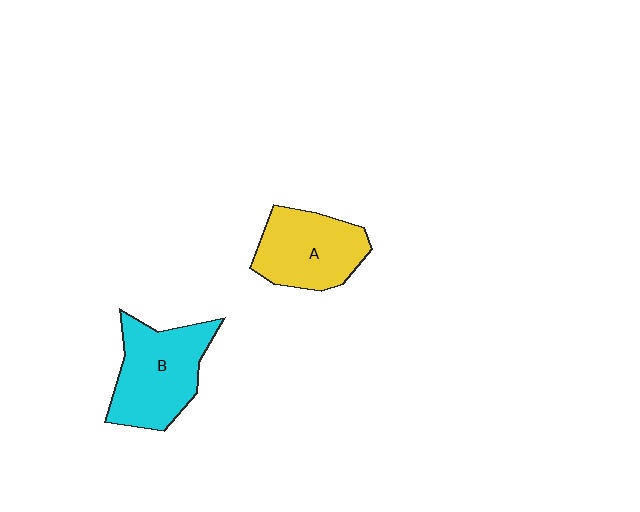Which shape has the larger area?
Shape B (cyan).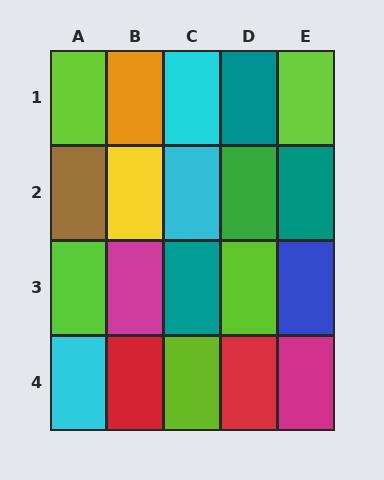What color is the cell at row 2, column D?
Green.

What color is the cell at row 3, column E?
Blue.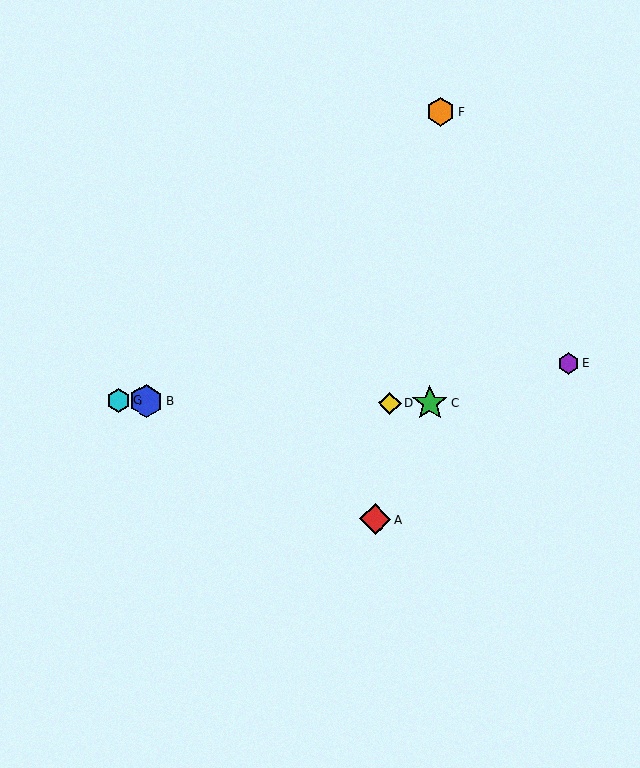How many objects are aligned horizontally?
4 objects (B, C, D, G) are aligned horizontally.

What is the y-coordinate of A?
Object A is at y≈519.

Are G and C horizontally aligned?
Yes, both are at y≈401.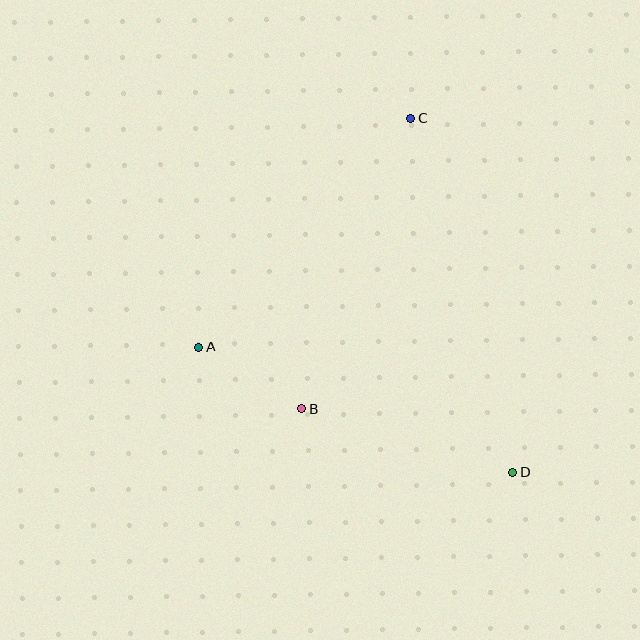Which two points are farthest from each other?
Points C and D are farthest from each other.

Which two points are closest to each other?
Points A and B are closest to each other.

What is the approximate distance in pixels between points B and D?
The distance between B and D is approximately 220 pixels.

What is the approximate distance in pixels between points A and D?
The distance between A and D is approximately 338 pixels.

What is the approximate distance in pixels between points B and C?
The distance between B and C is approximately 310 pixels.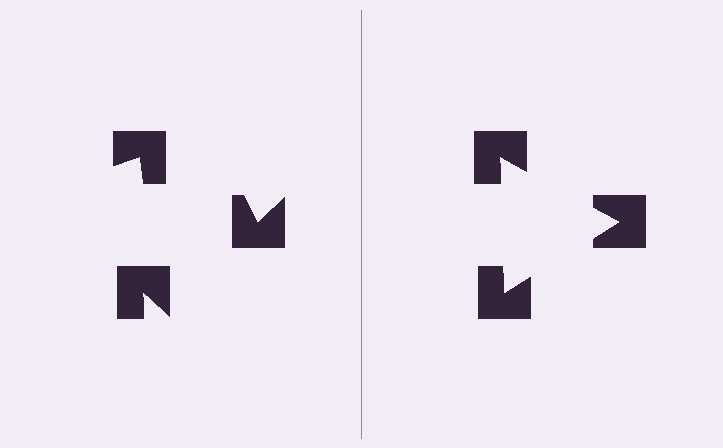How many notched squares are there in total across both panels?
6 — 3 on each side.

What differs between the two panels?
The notched squares are positioned identically on both sides; only the wedge orientations differ. On the right they align to a triangle; on the left they are misaligned.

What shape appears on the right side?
An illusory triangle.